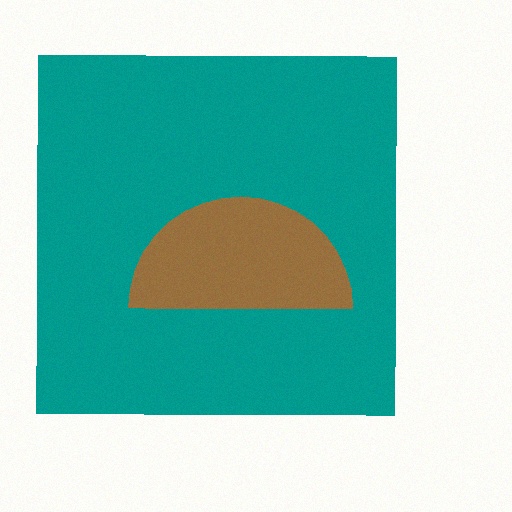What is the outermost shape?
The teal square.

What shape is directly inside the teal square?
The brown semicircle.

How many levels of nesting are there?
2.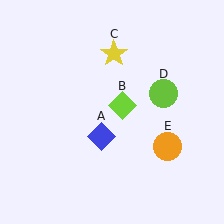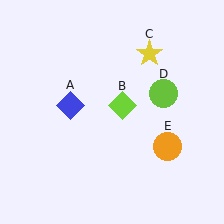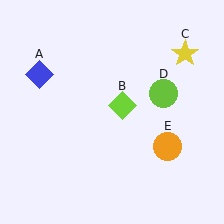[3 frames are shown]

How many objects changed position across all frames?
2 objects changed position: blue diamond (object A), yellow star (object C).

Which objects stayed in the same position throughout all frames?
Lime diamond (object B) and lime circle (object D) and orange circle (object E) remained stationary.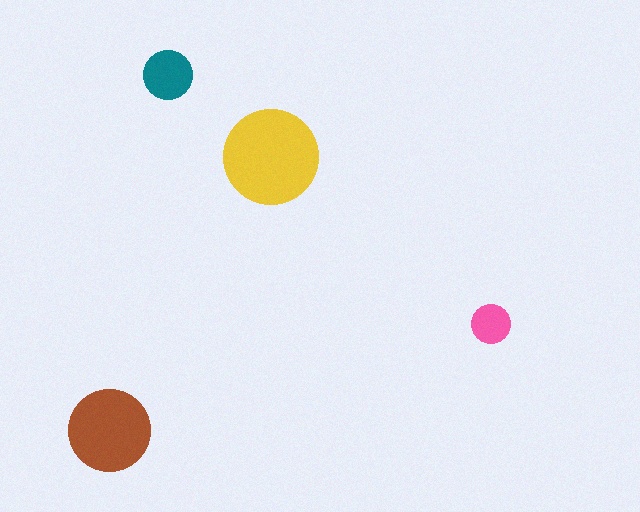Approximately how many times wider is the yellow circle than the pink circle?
About 2.5 times wider.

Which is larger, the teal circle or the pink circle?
The teal one.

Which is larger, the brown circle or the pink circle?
The brown one.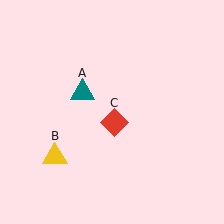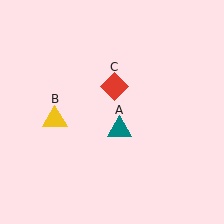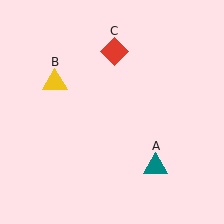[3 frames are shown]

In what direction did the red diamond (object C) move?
The red diamond (object C) moved up.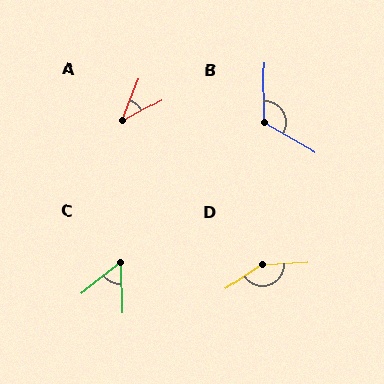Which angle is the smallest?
A, at approximately 39 degrees.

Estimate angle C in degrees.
Approximately 53 degrees.